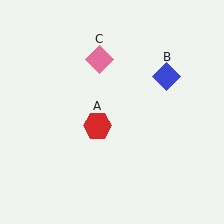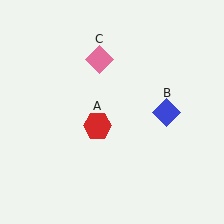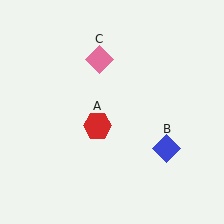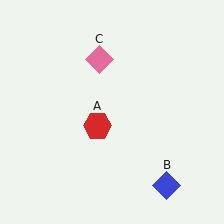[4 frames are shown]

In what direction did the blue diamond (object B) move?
The blue diamond (object B) moved down.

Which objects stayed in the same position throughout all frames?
Red hexagon (object A) and pink diamond (object C) remained stationary.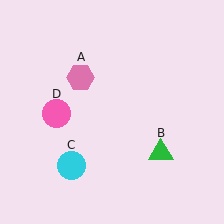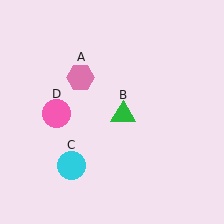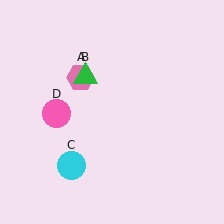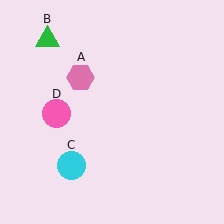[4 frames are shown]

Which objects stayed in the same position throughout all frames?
Pink hexagon (object A) and cyan circle (object C) and pink circle (object D) remained stationary.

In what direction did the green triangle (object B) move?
The green triangle (object B) moved up and to the left.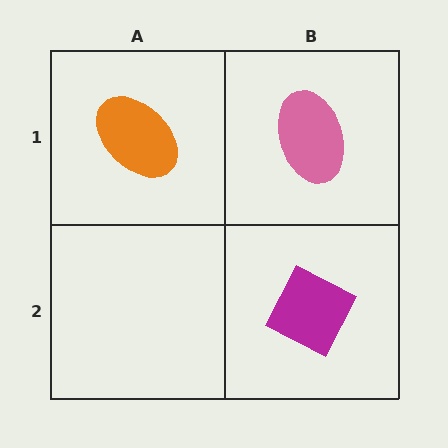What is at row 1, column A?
An orange ellipse.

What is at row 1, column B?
A pink ellipse.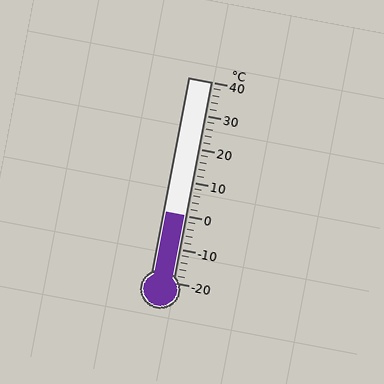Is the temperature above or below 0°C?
The temperature is at 0°C.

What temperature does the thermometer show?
The thermometer shows approximately 0°C.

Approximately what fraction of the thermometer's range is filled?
The thermometer is filled to approximately 35% of its range.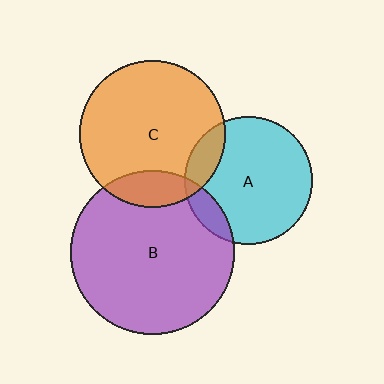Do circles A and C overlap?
Yes.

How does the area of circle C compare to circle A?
Approximately 1.3 times.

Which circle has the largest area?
Circle B (purple).